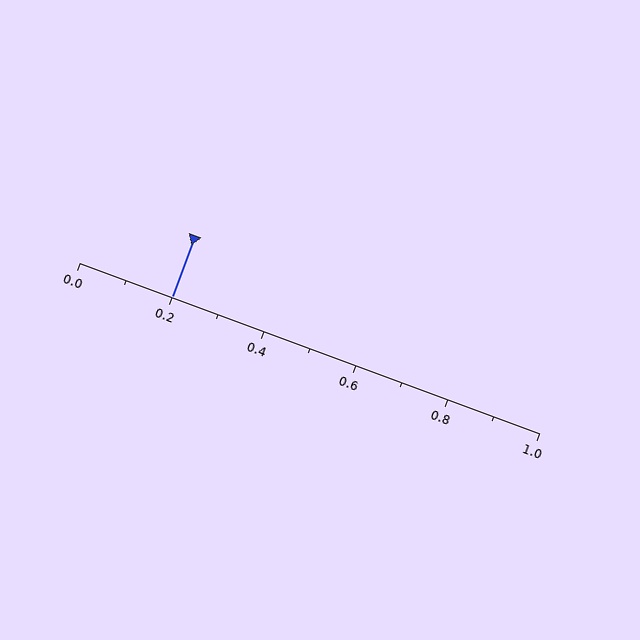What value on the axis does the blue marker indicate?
The marker indicates approximately 0.2.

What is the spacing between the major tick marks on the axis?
The major ticks are spaced 0.2 apart.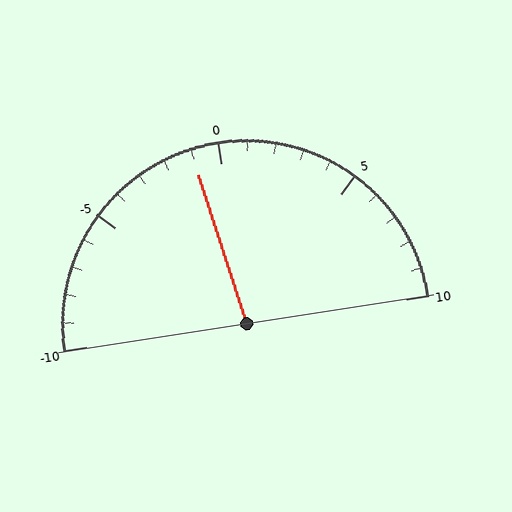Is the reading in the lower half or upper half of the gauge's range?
The reading is in the lower half of the range (-10 to 10).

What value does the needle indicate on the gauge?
The needle indicates approximately -1.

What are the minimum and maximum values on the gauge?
The gauge ranges from -10 to 10.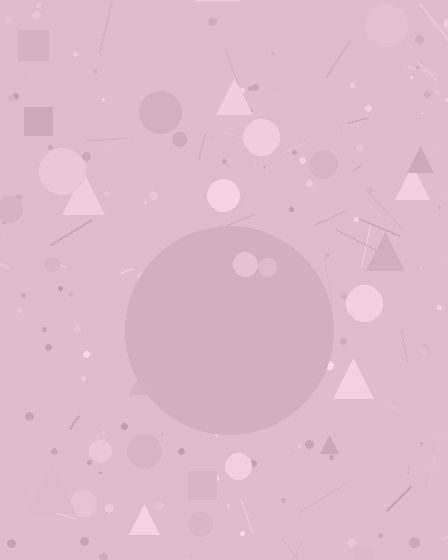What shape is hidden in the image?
A circle is hidden in the image.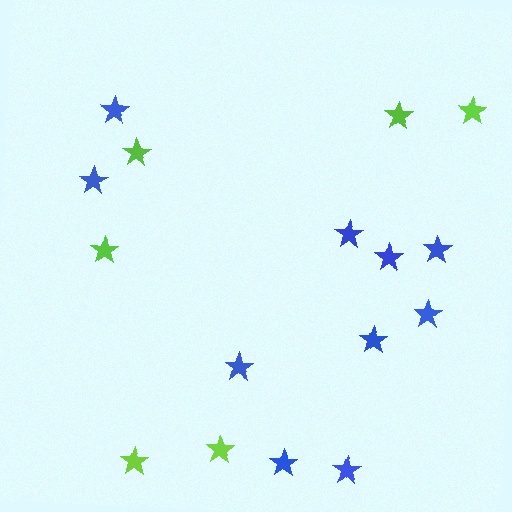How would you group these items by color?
There are 2 groups: one group of lime stars (6) and one group of blue stars (10).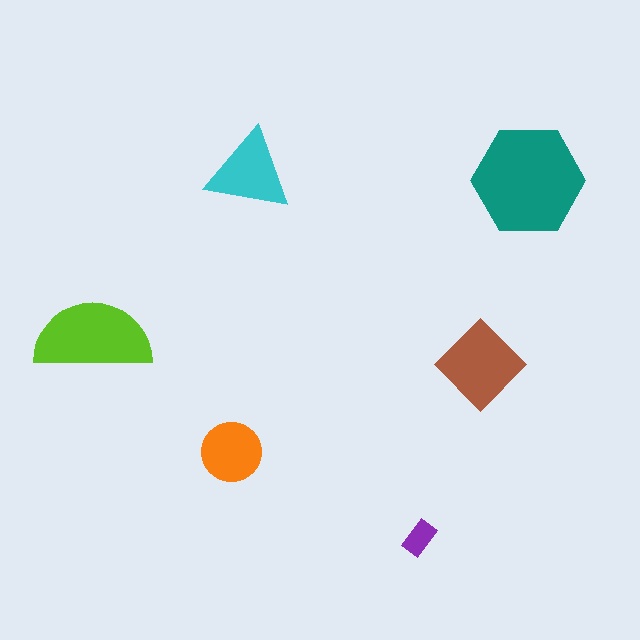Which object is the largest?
The teal hexagon.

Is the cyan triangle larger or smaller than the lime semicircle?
Smaller.